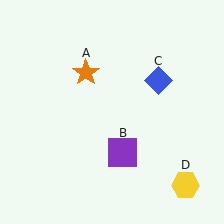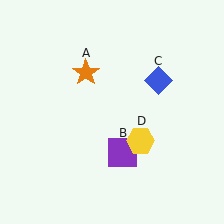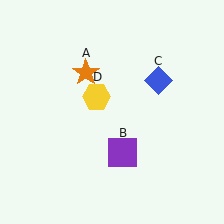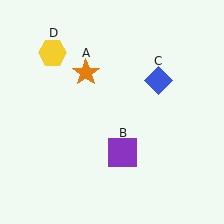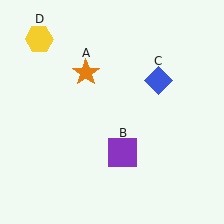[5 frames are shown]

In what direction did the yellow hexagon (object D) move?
The yellow hexagon (object D) moved up and to the left.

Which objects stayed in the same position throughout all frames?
Orange star (object A) and purple square (object B) and blue diamond (object C) remained stationary.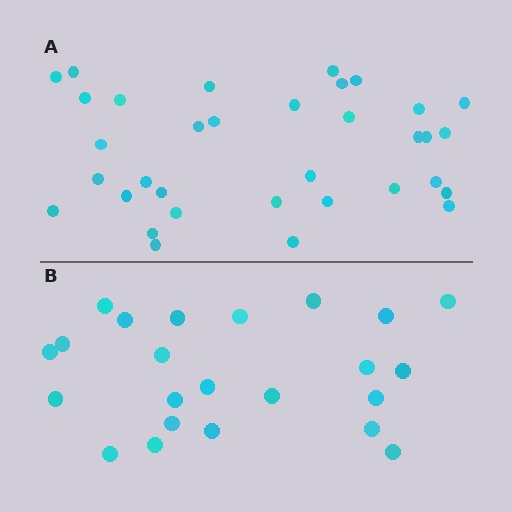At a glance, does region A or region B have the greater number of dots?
Region A (the top region) has more dots.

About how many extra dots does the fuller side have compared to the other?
Region A has roughly 12 or so more dots than region B.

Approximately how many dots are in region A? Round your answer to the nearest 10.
About 30 dots. (The exact count is 34, which rounds to 30.)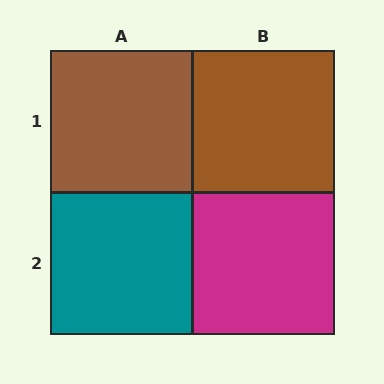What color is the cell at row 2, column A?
Teal.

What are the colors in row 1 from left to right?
Brown, brown.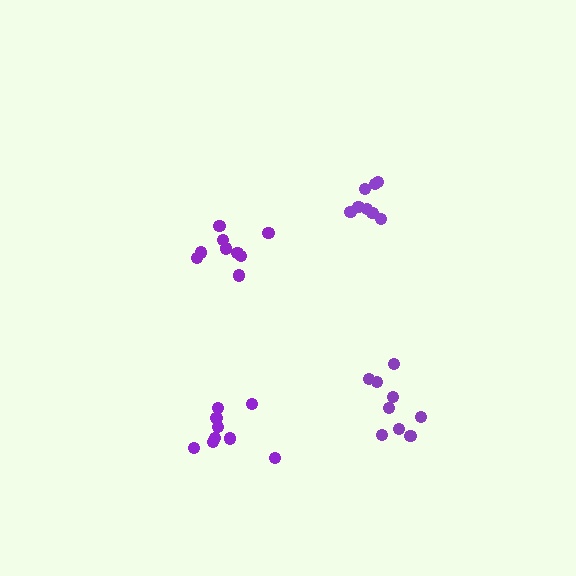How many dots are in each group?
Group 1: 8 dots, Group 2: 9 dots, Group 3: 9 dots, Group 4: 9 dots (35 total).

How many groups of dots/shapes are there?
There are 4 groups.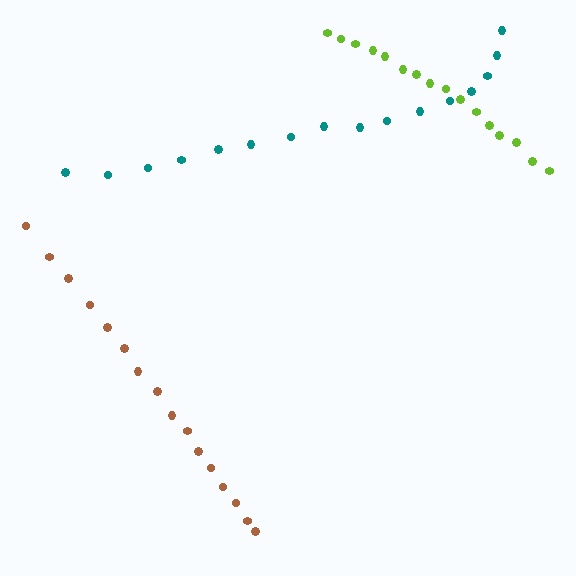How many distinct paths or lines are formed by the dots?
There are 3 distinct paths.